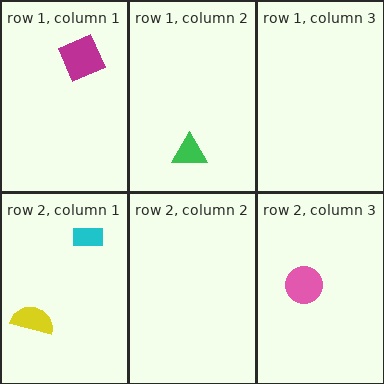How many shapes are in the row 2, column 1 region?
2.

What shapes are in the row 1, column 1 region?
The magenta square.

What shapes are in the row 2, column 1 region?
The cyan rectangle, the yellow semicircle.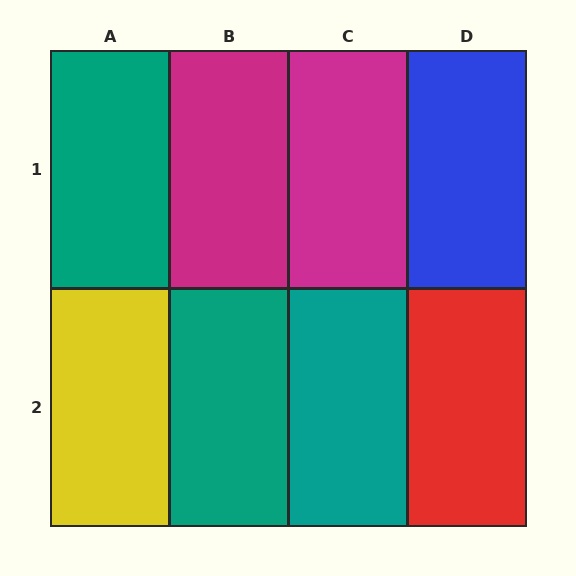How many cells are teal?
3 cells are teal.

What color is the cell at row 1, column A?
Teal.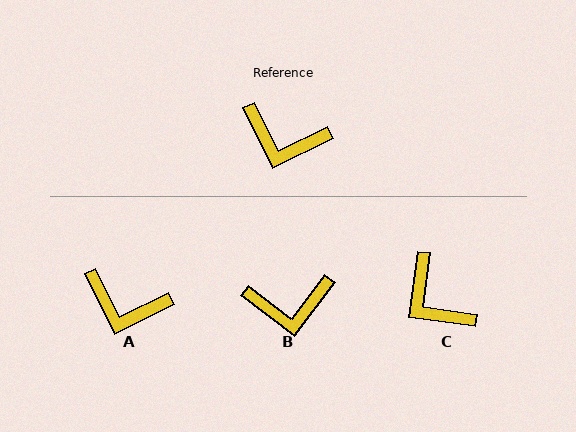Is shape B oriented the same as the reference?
No, it is off by about 26 degrees.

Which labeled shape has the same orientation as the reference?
A.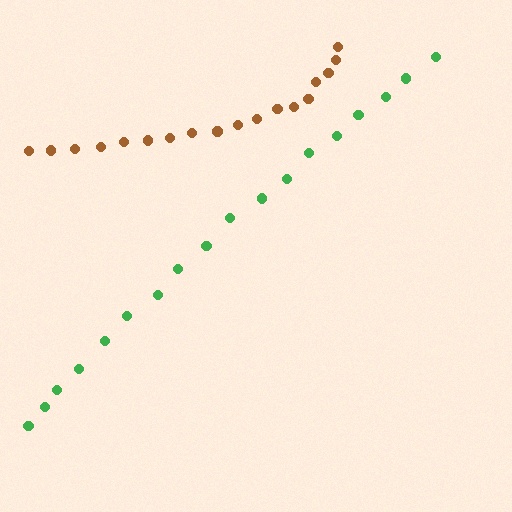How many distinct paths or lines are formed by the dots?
There are 2 distinct paths.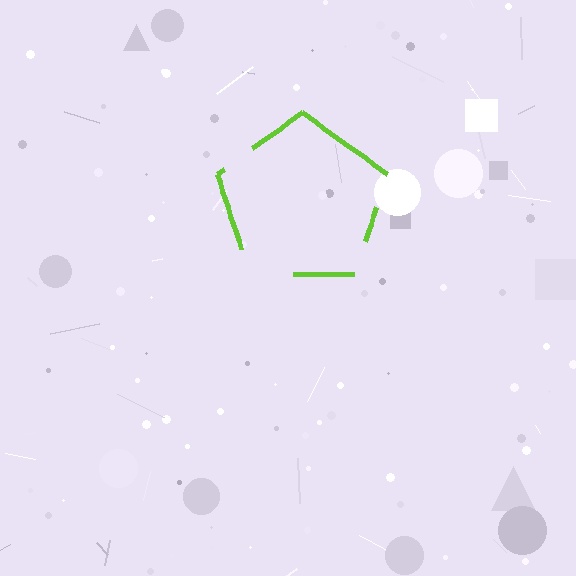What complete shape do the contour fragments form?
The contour fragments form a pentagon.